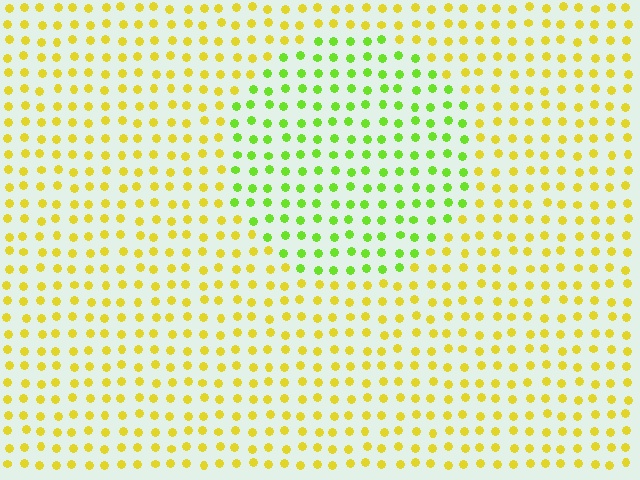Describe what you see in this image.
The image is filled with small yellow elements in a uniform arrangement. A circle-shaped region is visible where the elements are tinted to a slightly different hue, forming a subtle color boundary.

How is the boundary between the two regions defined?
The boundary is defined purely by a slight shift in hue (about 43 degrees). Spacing, size, and orientation are identical on both sides.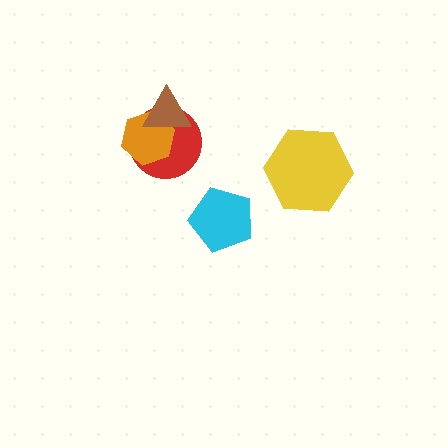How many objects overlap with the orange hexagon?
2 objects overlap with the orange hexagon.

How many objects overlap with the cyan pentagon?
0 objects overlap with the cyan pentagon.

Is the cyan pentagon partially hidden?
No, no other shape covers it.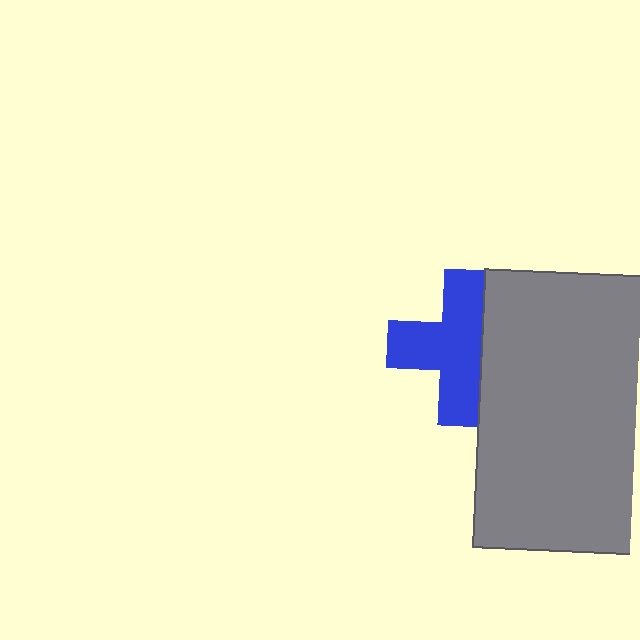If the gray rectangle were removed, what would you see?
You would see the complete blue cross.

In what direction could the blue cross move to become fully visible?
The blue cross could move left. That would shift it out from behind the gray rectangle entirely.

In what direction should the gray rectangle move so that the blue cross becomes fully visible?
The gray rectangle should move right. That is the shortest direction to clear the overlap and leave the blue cross fully visible.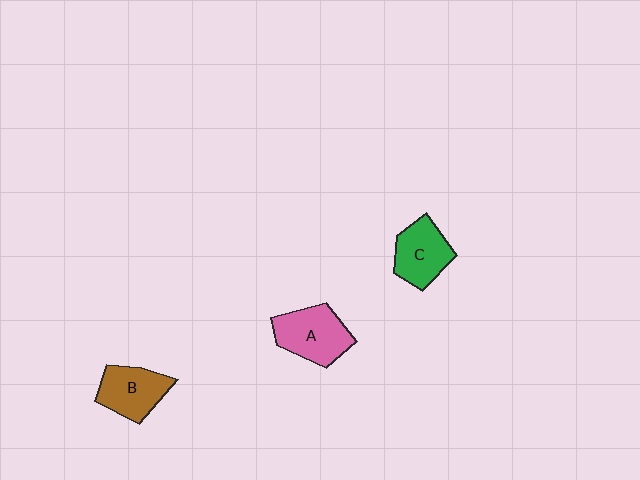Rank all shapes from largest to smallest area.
From largest to smallest: A (pink), B (brown), C (green).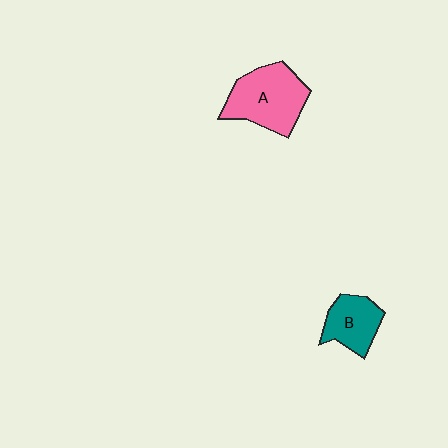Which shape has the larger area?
Shape A (pink).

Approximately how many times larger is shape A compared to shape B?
Approximately 1.6 times.